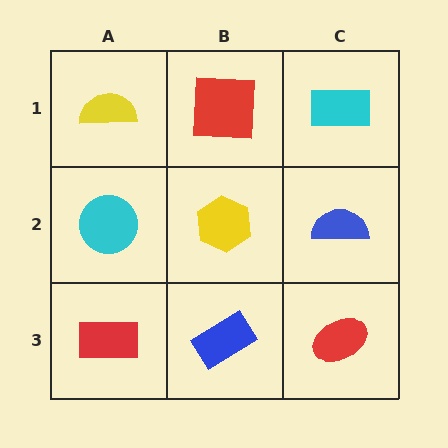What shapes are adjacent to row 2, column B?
A red square (row 1, column B), a blue rectangle (row 3, column B), a cyan circle (row 2, column A), a blue semicircle (row 2, column C).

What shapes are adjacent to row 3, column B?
A yellow hexagon (row 2, column B), a red rectangle (row 3, column A), a red ellipse (row 3, column C).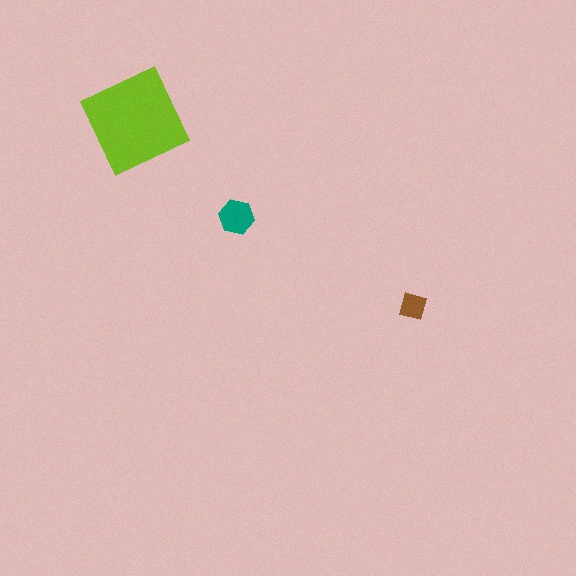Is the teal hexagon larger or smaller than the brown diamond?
Larger.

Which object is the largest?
The lime square.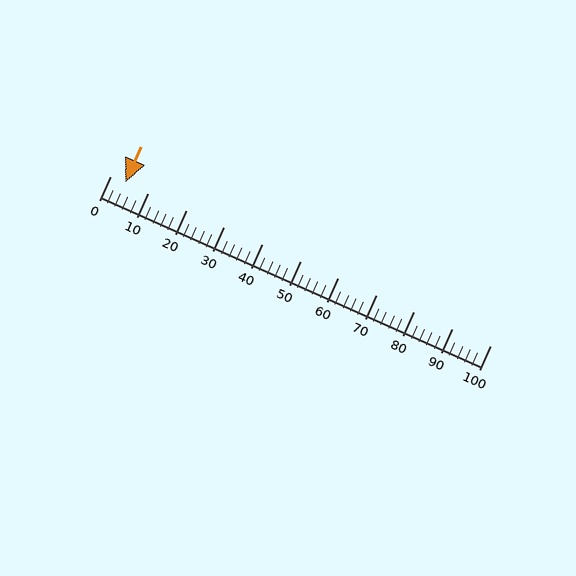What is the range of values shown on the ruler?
The ruler shows values from 0 to 100.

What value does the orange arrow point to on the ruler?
The orange arrow points to approximately 4.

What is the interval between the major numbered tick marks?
The major tick marks are spaced 10 units apart.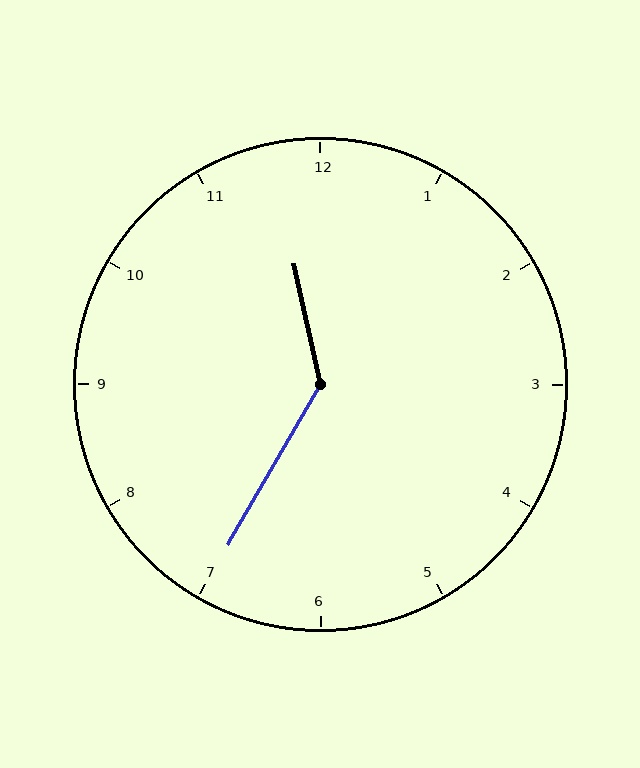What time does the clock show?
11:35.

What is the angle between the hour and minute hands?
Approximately 138 degrees.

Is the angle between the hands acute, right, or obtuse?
It is obtuse.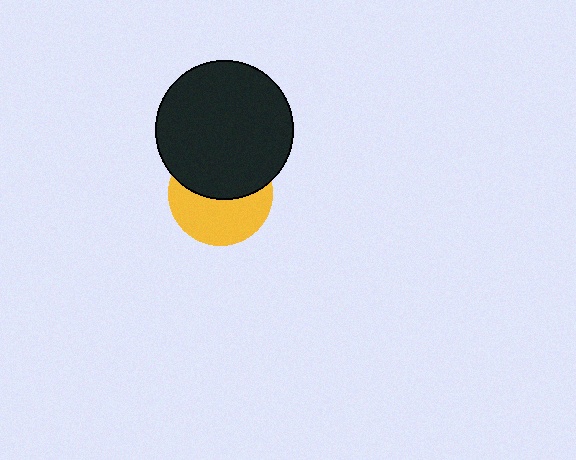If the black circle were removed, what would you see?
You would see the complete yellow circle.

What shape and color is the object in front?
The object in front is a black circle.